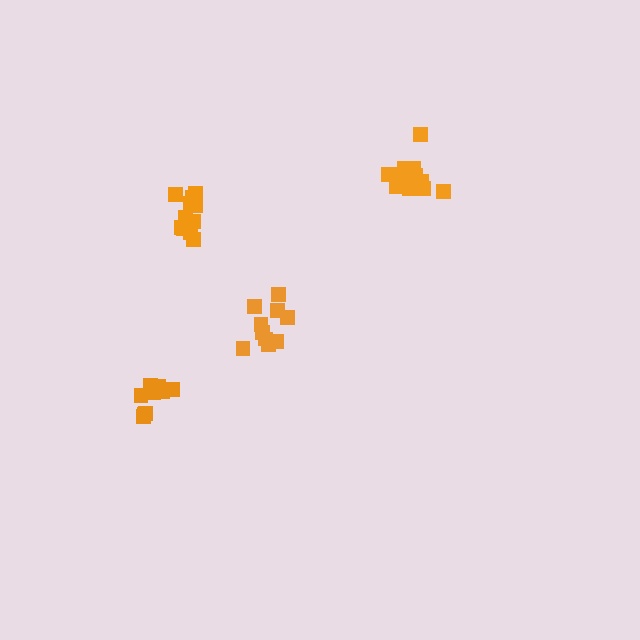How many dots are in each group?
Group 1: 11 dots, Group 2: 15 dots, Group 3: 10 dots, Group 4: 10 dots (46 total).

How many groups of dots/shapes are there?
There are 4 groups.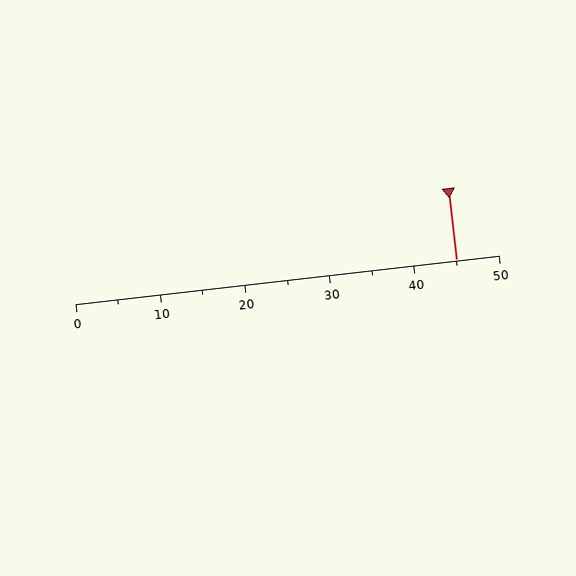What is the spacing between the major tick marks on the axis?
The major ticks are spaced 10 apart.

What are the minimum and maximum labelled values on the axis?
The axis runs from 0 to 50.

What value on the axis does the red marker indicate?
The marker indicates approximately 45.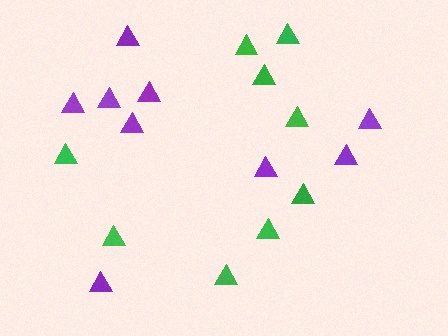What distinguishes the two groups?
There are 2 groups: one group of green triangles (9) and one group of purple triangles (9).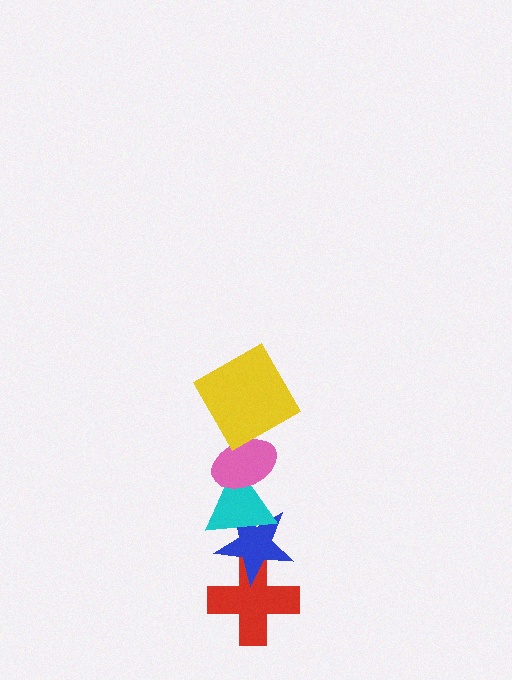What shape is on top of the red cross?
The blue star is on top of the red cross.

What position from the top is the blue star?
The blue star is 4th from the top.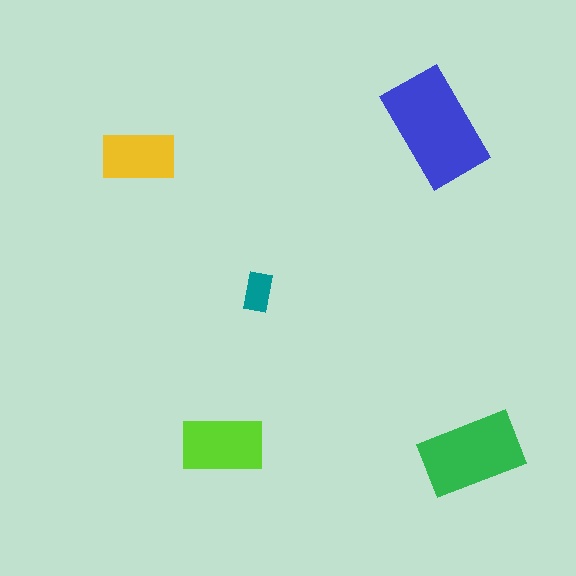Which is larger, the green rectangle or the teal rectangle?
The green one.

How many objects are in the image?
There are 5 objects in the image.